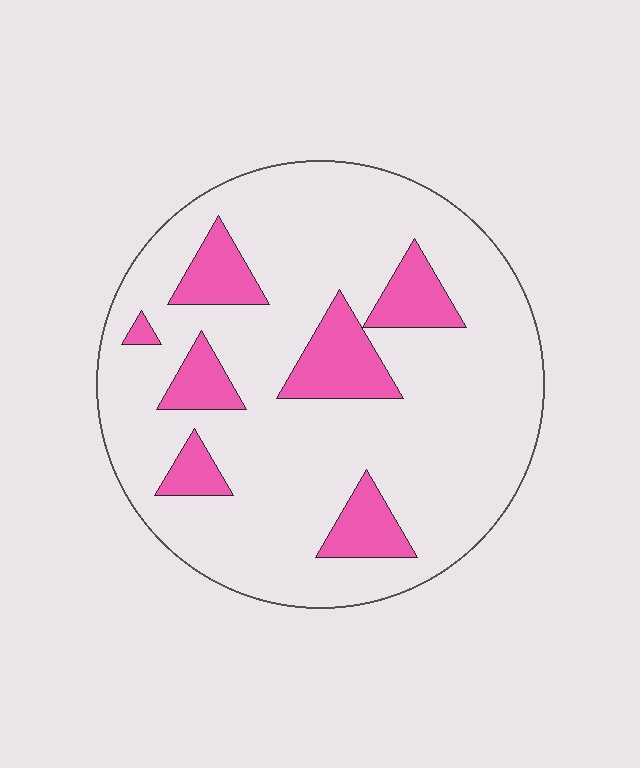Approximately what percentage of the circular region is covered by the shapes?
Approximately 20%.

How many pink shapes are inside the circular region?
7.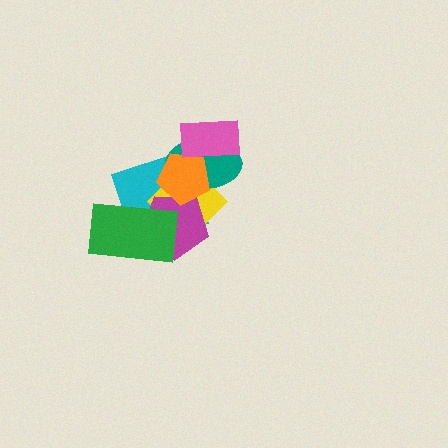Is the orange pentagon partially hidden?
Yes, it is partially covered by another shape.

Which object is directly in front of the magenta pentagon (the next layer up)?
The orange pentagon is directly in front of the magenta pentagon.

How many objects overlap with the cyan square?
5 objects overlap with the cyan square.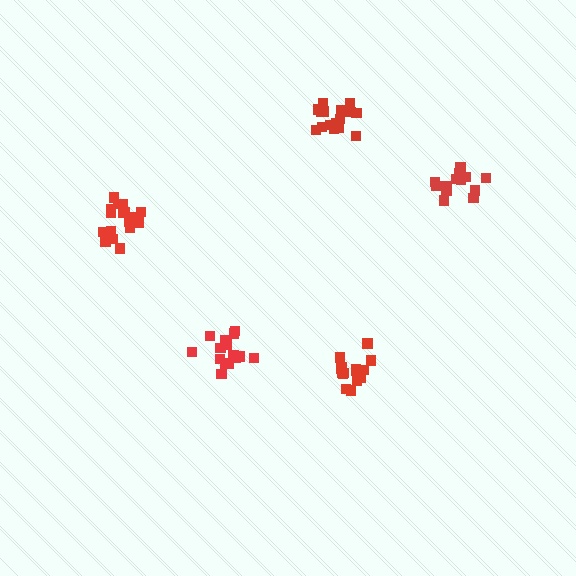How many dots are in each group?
Group 1: 15 dots, Group 2: 17 dots, Group 3: 16 dots, Group 4: 13 dots, Group 5: 19 dots (80 total).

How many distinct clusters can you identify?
There are 5 distinct clusters.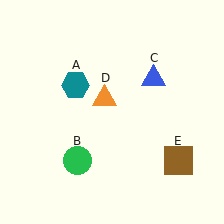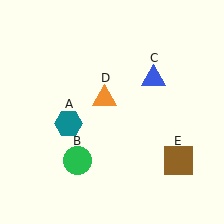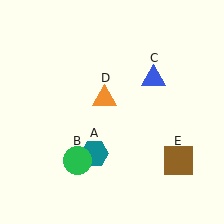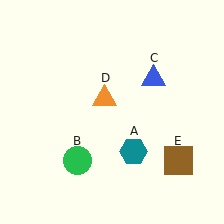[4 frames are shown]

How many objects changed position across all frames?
1 object changed position: teal hexagon (object A).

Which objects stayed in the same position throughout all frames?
Green circle (object B) and blue triangle (object C) and orange triangle (object D) and brown square (object E) remained stationary.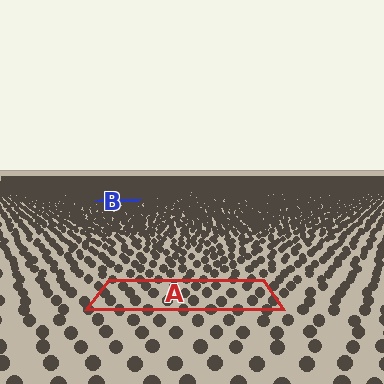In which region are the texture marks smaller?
The texture marks are smaller in region B, because it is farther away.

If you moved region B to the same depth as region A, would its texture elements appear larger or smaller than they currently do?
They would appear larger. At a closer depth, the same texture elements are projected at a bigger on-screen size.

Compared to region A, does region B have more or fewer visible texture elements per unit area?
Region B has more texture elements per unit area — they are packed more densely because it is farther away.